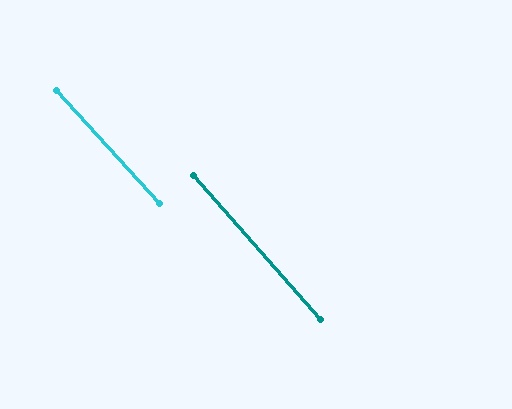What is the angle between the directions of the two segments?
Approximately 1 degree.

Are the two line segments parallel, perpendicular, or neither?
Parallel — their directions differ by only 1.1°.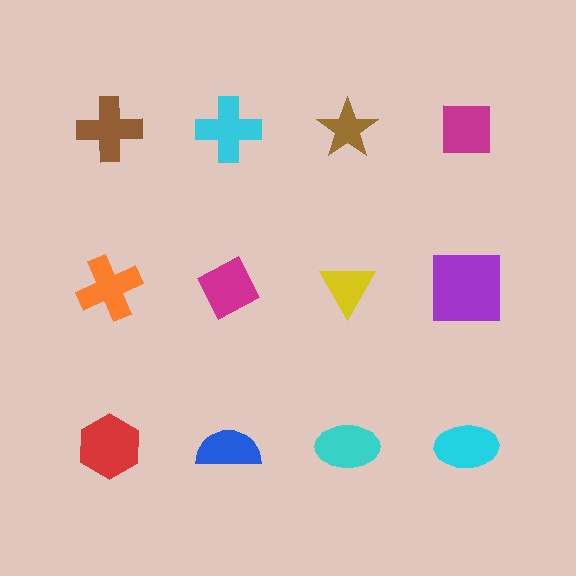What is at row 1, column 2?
A cyan cross.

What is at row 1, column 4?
A magenta square.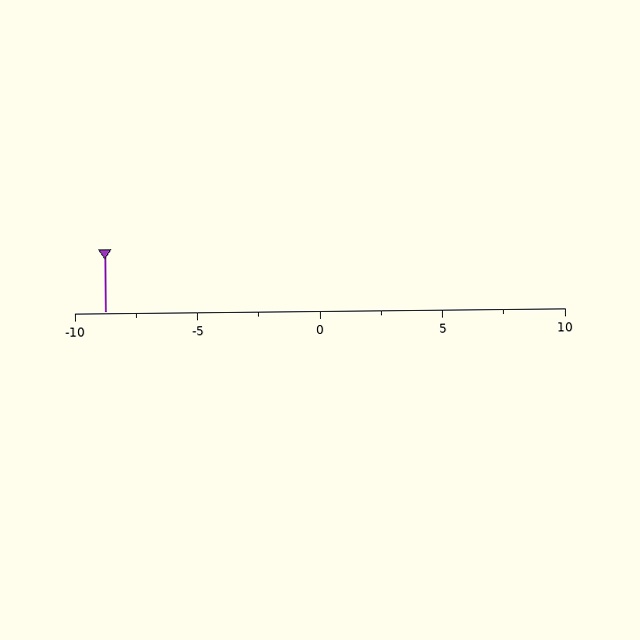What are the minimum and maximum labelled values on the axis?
The axis runs from -10 to 10.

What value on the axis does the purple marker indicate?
The marker indicates approximately -8.8.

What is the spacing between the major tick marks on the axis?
The major ticks are spaced 5 apart.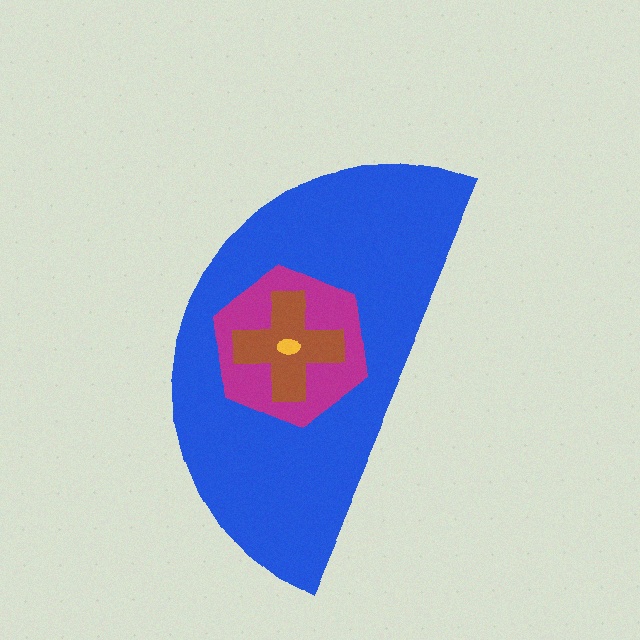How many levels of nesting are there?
4.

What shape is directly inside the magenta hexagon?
The brown cross.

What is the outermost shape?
The blue semicircle.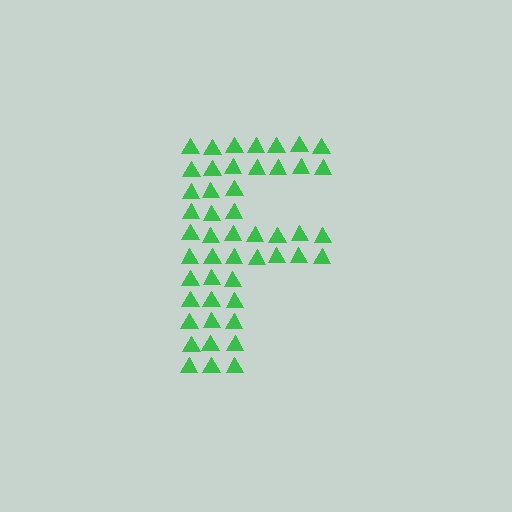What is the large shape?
The large shape is the letter F.